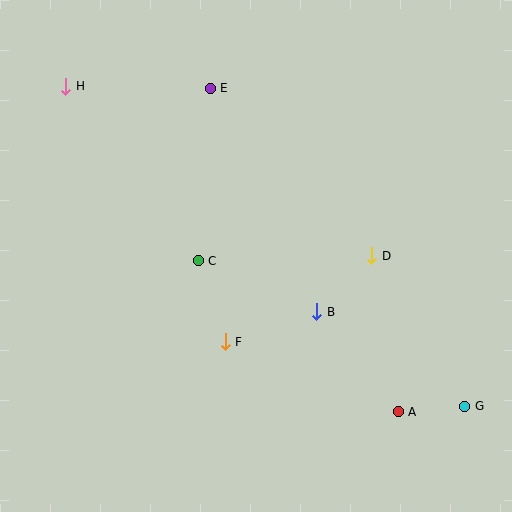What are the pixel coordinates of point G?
Point G is at (465, 406).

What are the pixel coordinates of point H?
Point H is at (66, 86).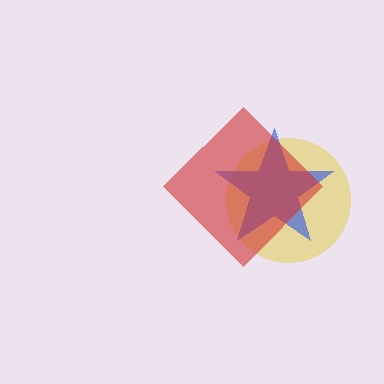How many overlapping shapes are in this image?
There are 3 overlapping shapes in the image.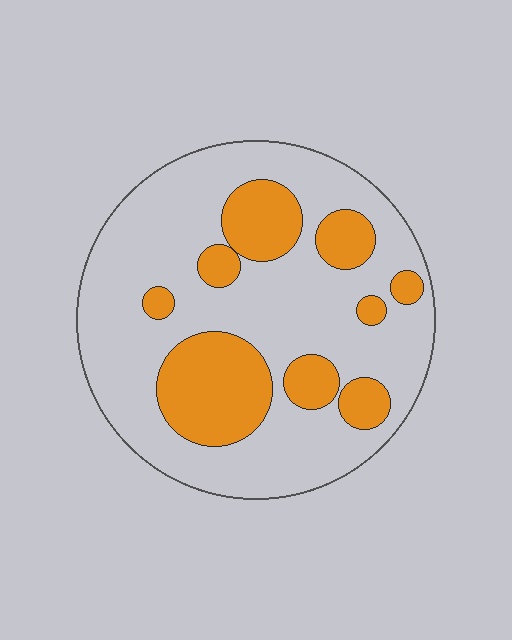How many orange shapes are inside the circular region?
9.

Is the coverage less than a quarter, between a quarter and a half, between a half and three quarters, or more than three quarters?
Between a quarter and a half.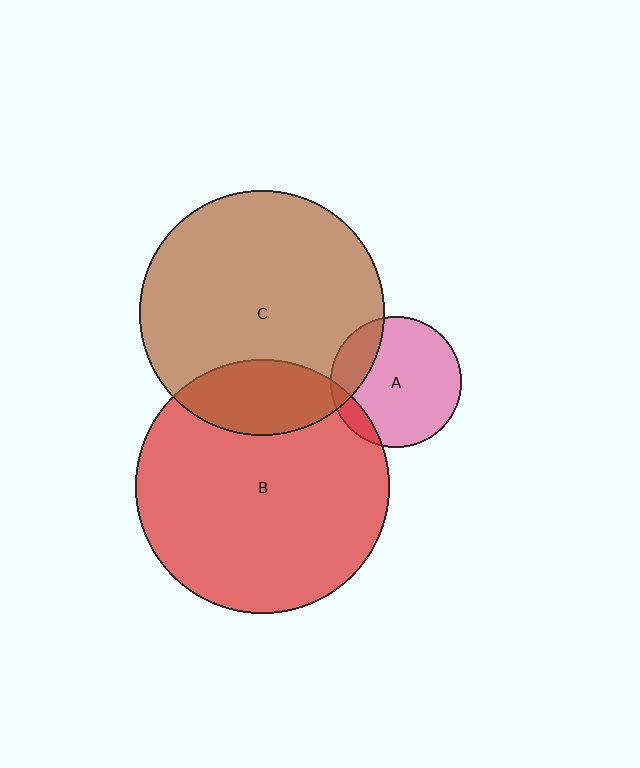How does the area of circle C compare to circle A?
Approximately 3.5 times.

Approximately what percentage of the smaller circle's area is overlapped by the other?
Approximately 10%.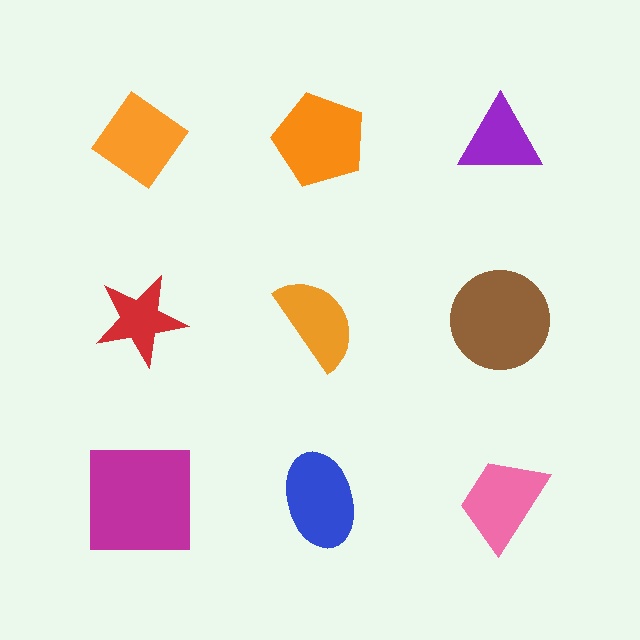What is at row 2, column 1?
A red star.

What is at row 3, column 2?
A blue ellipse.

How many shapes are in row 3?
3 shapes.